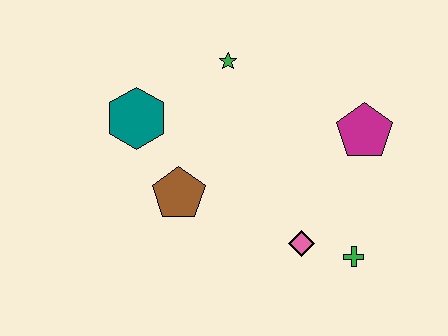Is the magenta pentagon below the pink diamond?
No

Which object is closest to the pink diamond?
The green cross is closest to the pink diamond.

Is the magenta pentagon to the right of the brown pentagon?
Yes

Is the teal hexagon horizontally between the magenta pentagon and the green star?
No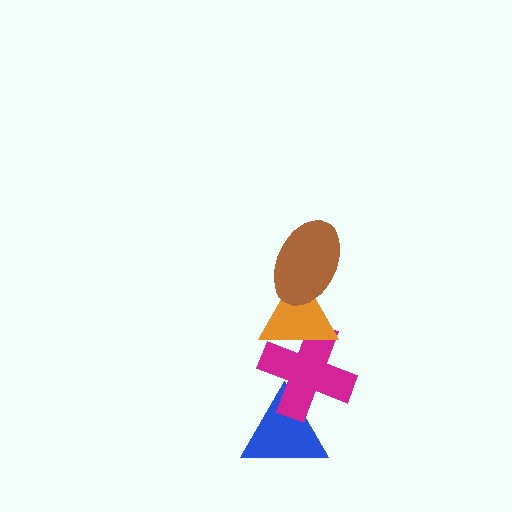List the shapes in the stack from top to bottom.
From top to bottom: the brown ellipse, the orange triangle, the magenta cross, the blue triangle.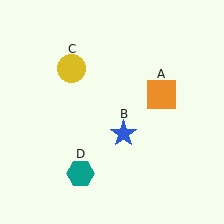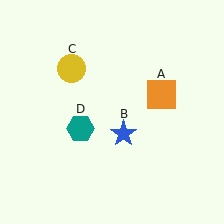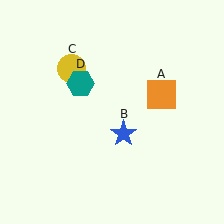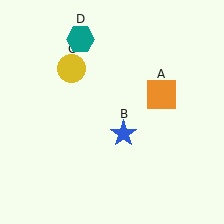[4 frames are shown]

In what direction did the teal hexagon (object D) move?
The teal hexagon (object D) moved up.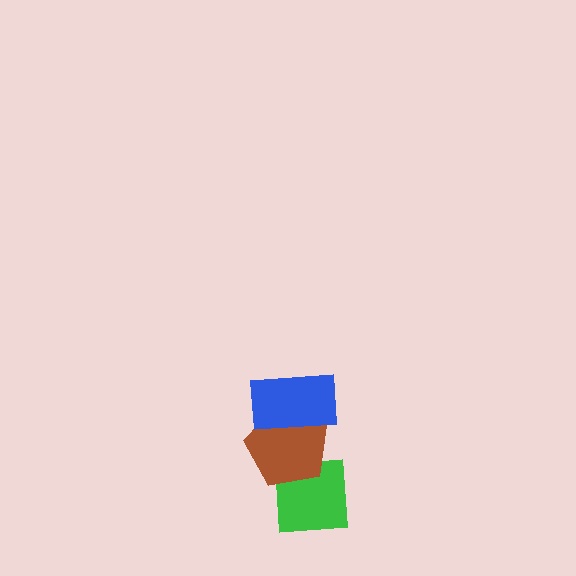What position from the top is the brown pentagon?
The brown pentagon is 2nd from the top.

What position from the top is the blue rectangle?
The blue rectangle is 1st from the top.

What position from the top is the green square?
The green square is 3rd from the top.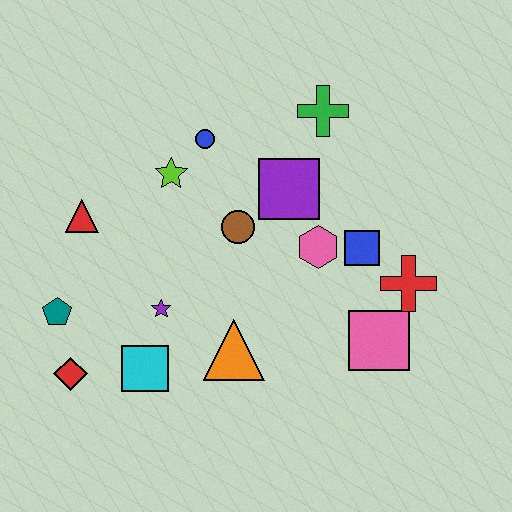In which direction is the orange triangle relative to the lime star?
The orange triangle is below the lime star.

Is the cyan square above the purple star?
No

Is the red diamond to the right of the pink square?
No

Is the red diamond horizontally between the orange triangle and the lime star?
No